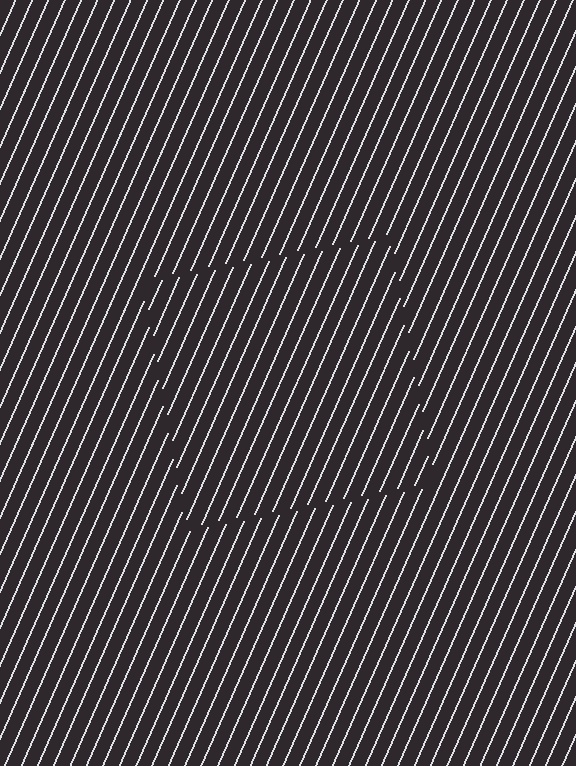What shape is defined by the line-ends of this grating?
An illusory square. The interior of the shape contains the same grating, shifted by half a period — the contour is defined by the phase discontinuity where line-ends from the inner and outer gratings abut.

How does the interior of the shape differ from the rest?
The interior of the shape contains the same grating, shifted by half a period — the contour is defined by the phase discontinuity where line-ends from the inner and outer gratings abut.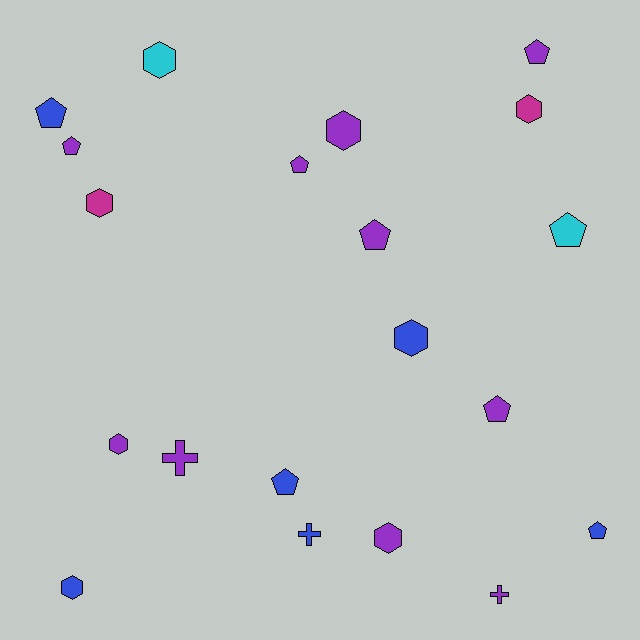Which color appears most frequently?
Purple, with 10 objects.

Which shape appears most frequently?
Pentagon, with 9 objects.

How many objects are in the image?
There are 20 objects.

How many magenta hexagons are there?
There are 2 magenta hexagons.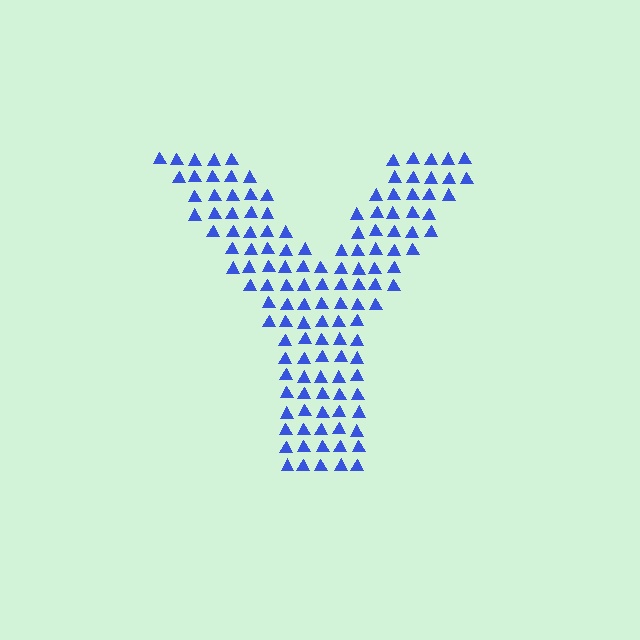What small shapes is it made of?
It is made of small triangles.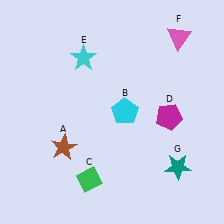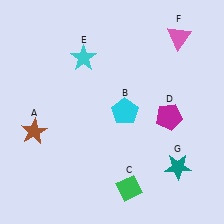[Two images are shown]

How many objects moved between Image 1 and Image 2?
2 objects moved between the two images.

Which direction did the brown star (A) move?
The brown star (A) moved left.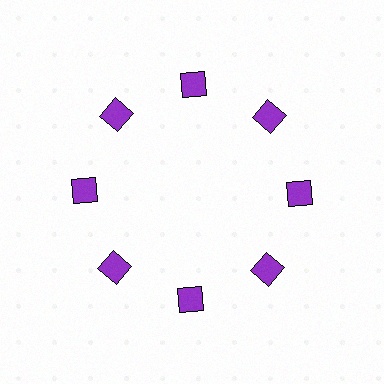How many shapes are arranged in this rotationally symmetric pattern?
There are 8 shapes, arranged in 8 groups of 1.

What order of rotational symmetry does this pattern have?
This pattern has 8-fold rotational symmetry.